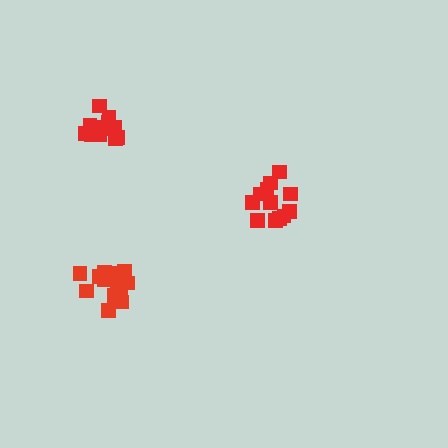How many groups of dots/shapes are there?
There are 3 groups.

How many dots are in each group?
Group 1: 12 dots, Group 2: 15 dots, Group 3: 14 dots (41 total).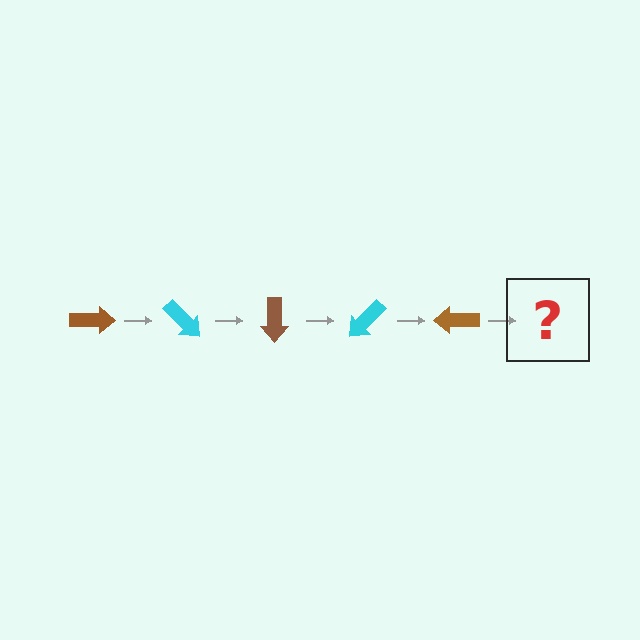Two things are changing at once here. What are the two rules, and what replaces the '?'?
The two rules are that it rotates 45 degrees each step and the color cycles through brown and cyan. The '?' should be a cyan arrow, rotated 225 degrees from the start.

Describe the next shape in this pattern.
It should be a cyan arrow, rotated 225 degrees from the start.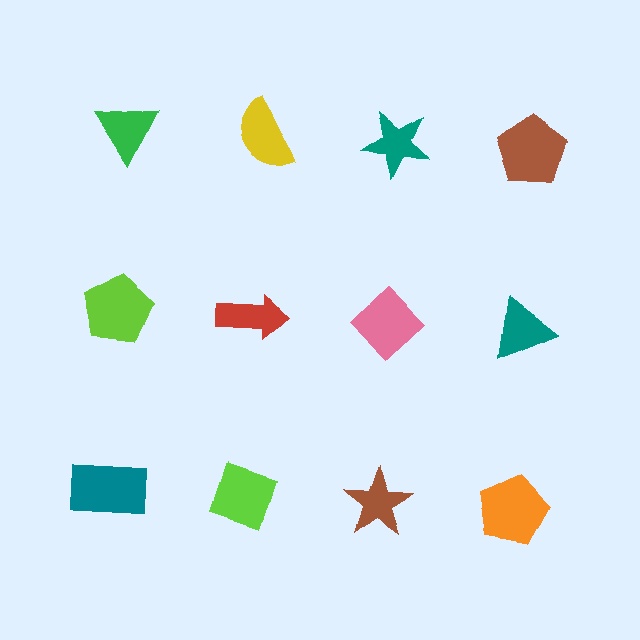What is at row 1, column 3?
A teal star.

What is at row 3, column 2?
A lime diamond.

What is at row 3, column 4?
An orange pentagon.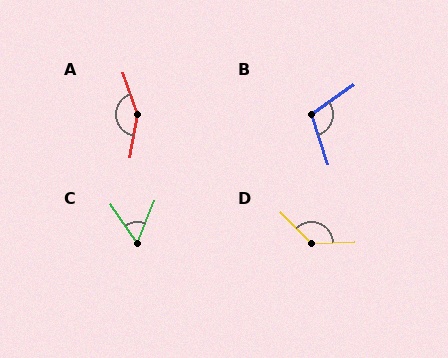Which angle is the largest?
A, at approximately 151 degrees.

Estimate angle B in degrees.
Approximately 107 degrees.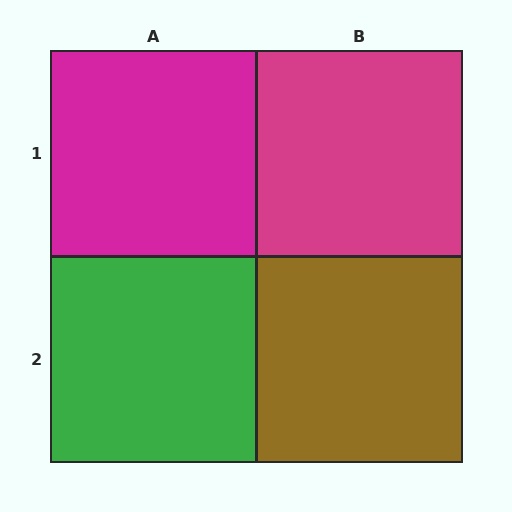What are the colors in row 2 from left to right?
Green, brown.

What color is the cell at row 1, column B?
Magenta.